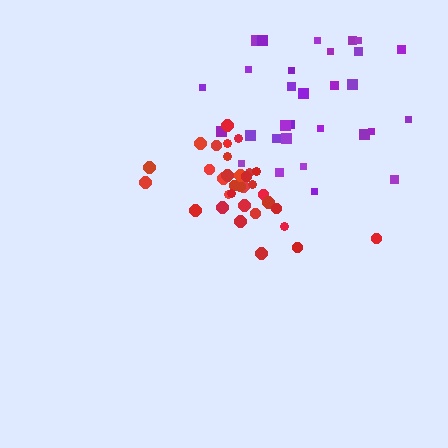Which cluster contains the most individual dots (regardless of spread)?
Red (34).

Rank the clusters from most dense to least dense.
red, purple.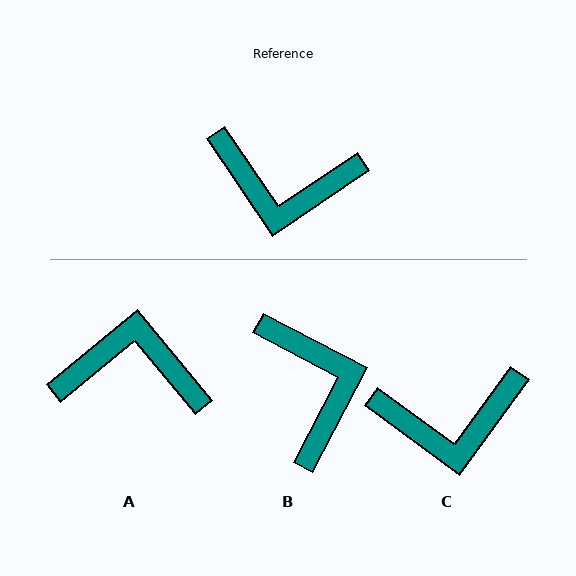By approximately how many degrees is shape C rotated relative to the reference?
Approximately 20 degrees counter-clockwise.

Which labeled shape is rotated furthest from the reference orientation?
A, about 174 degrees away.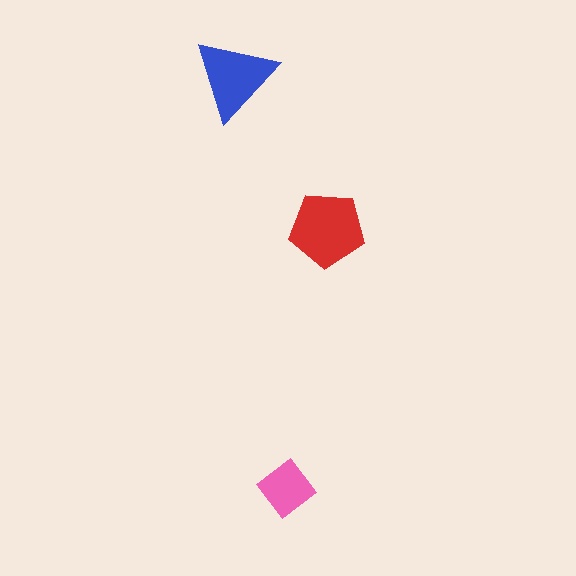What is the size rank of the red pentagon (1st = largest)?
1st.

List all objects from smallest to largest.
The pink diamond, the blue triangle, the red pentagon.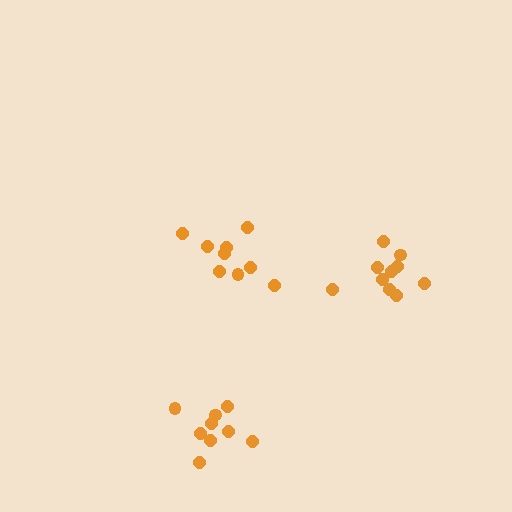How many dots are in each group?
Group 1: 9 dots, Group 2: 10 dots, Group 3: 9 dots (28 total).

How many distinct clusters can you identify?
There are 3 distinct clusters.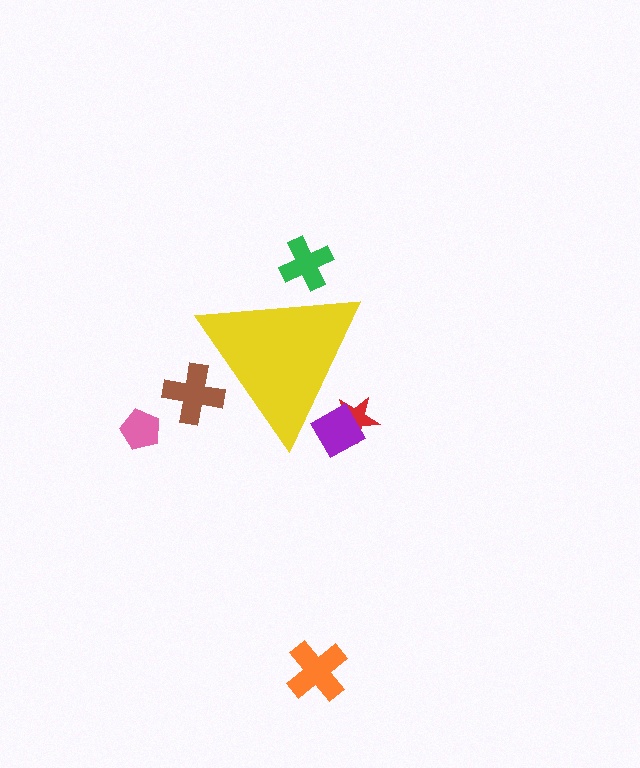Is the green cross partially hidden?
Yes, the green cross is partially hidden behind the yellow triangle.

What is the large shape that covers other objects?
A yellow triangle.